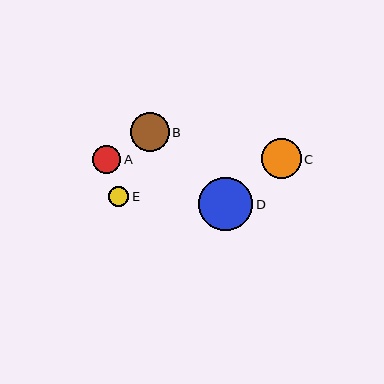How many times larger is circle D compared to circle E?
Circle D is approximately 2.7 times the size of circle E.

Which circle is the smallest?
Circle E is the smallest with a size of approximately 20 pixels.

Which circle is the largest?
Circle D is the largest with a size of approximately 54 pixels.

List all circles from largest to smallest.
From largest to smallest: D, C, B, A, E.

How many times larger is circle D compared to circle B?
Circle D is approximately 1.4 times the size of circle B.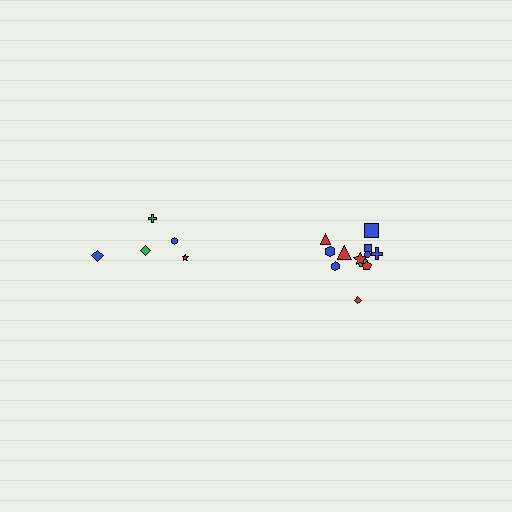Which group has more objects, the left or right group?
The right group.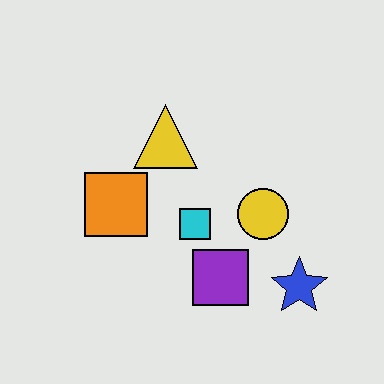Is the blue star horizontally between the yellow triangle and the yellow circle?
No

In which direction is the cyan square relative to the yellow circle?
The cyan square is to the left of the yellow circle.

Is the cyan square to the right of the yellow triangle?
Yes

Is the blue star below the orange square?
Yes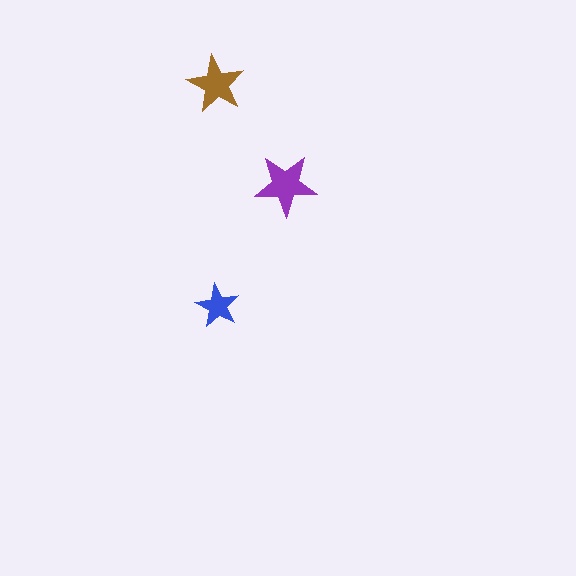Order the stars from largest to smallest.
the purple one, the brown one, the blue one.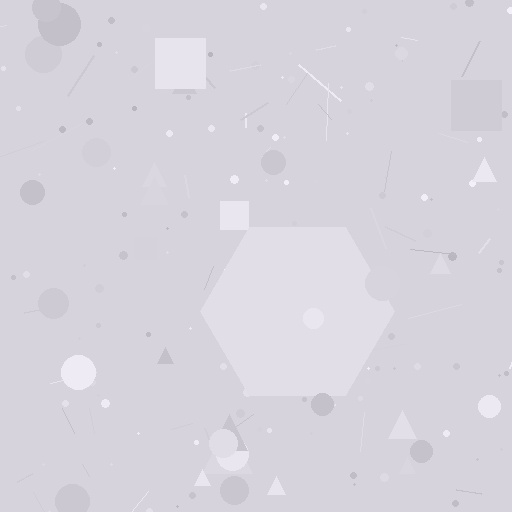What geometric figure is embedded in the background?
A hexagon is embedded in the background.